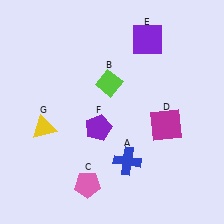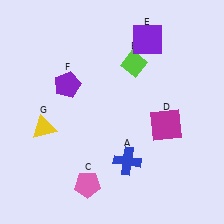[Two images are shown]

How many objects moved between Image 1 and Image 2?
2 objects moved between the two images.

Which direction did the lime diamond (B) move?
The lime diamond (B) moved right.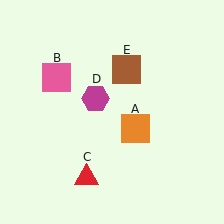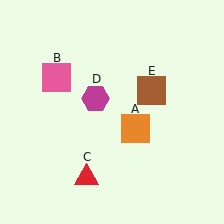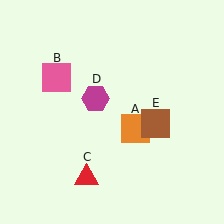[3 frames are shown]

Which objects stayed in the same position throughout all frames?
Orange square (object A) and pink square (object B) and red triangle (object C) and magenta hexagon (object D) remained stationary.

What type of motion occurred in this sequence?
The brown square (object E) rotated clockwise around the center of the scene.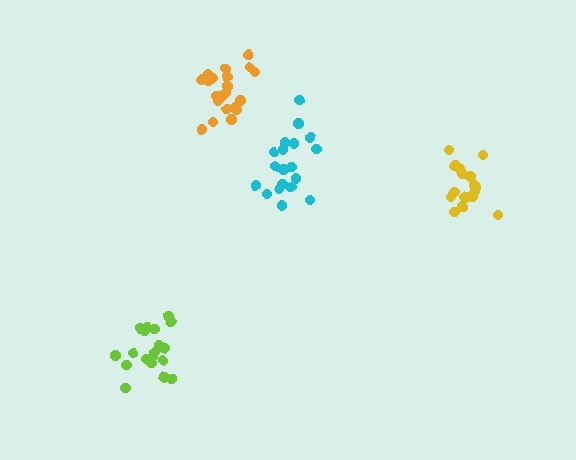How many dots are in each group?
Group 1: 19 dots, Group 2: 19 dots, Group 3: 21 dots, Group 4: 17 dots (76 total).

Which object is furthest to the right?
The yellow cluster is rightmost.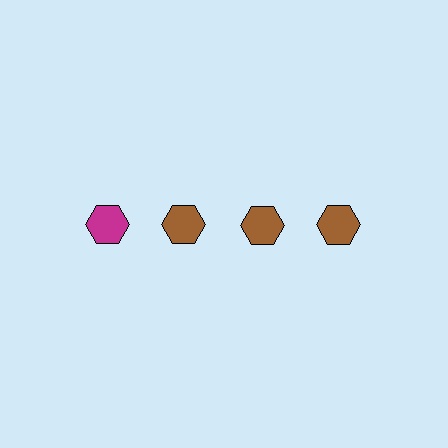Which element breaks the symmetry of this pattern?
The magenta hexagon in the top row, leftmost column breaks the symmetry. All other shapes are brown hexagons.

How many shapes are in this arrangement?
There are 4 shapes arranged in a grid pattern.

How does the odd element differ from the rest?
It has a different color: magenta instead of brown.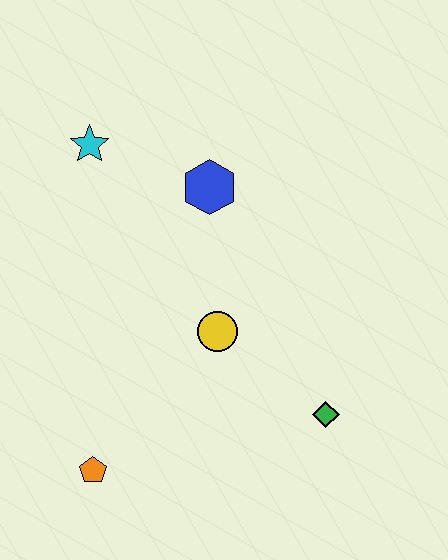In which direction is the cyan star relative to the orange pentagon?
The cyan star is above the orange pentagon.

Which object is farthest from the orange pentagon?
The cyan star is farthest from the orange pentagon.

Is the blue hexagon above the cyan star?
No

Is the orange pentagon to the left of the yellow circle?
Yes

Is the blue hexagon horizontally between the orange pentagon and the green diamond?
Yes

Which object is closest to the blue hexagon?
The cyan star is closest to the blue hexagon.